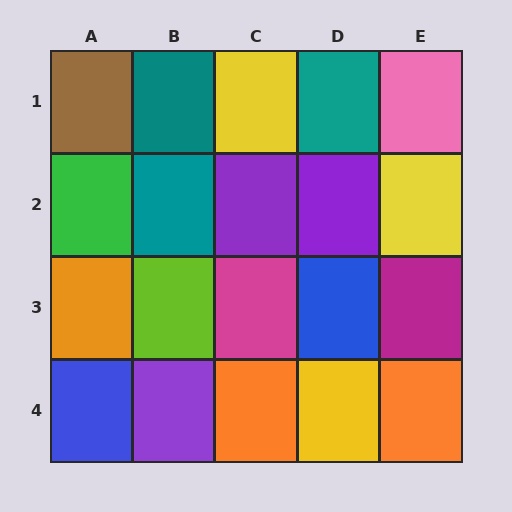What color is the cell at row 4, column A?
Blue.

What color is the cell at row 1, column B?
Teal.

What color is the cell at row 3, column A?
Orange.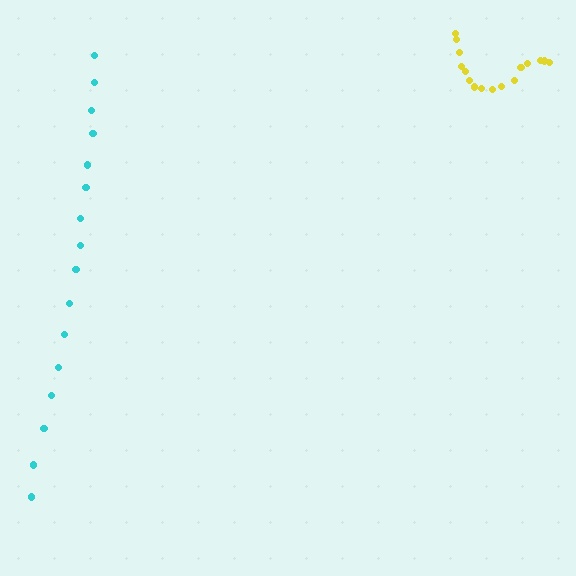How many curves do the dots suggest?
There are 2 distinct paths.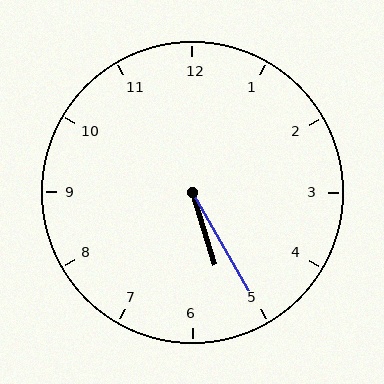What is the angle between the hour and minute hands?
Approximately 12 degrees.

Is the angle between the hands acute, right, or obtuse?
It is acute.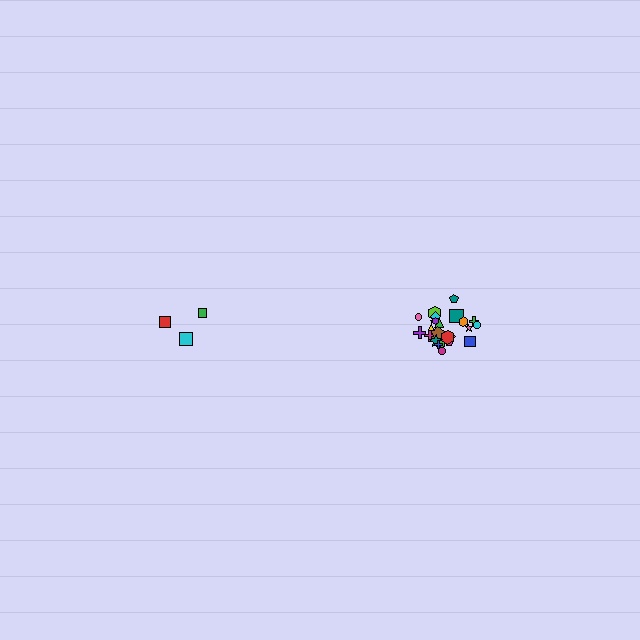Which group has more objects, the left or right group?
The right group.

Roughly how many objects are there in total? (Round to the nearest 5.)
Roughly 30 objects in total.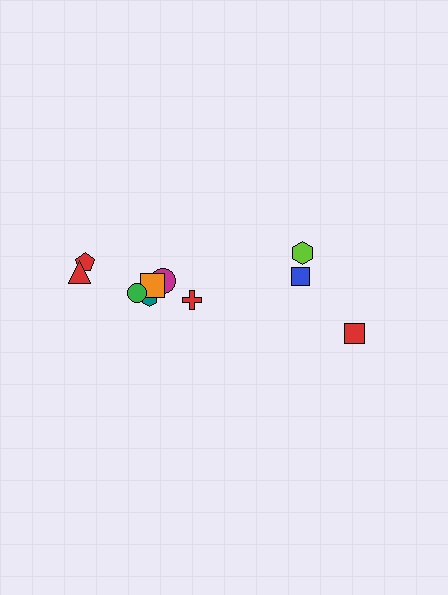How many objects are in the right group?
There are 3 objects.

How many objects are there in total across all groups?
There are 10 objects.